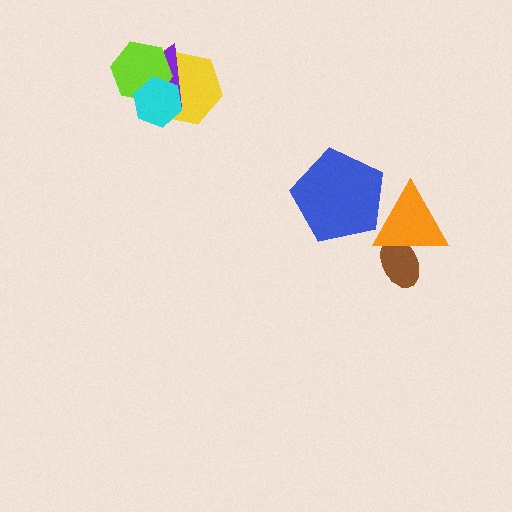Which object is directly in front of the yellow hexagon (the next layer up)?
The purple triangle is directly in front of the yellow hexagon.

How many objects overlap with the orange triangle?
2 objects overlap with the orange triangle.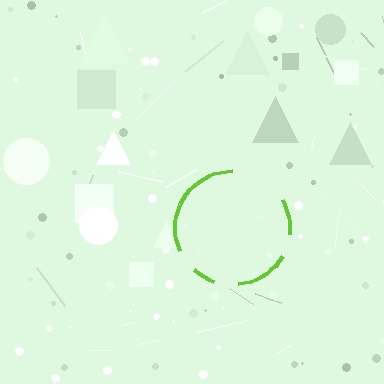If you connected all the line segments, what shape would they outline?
They would outline a circle.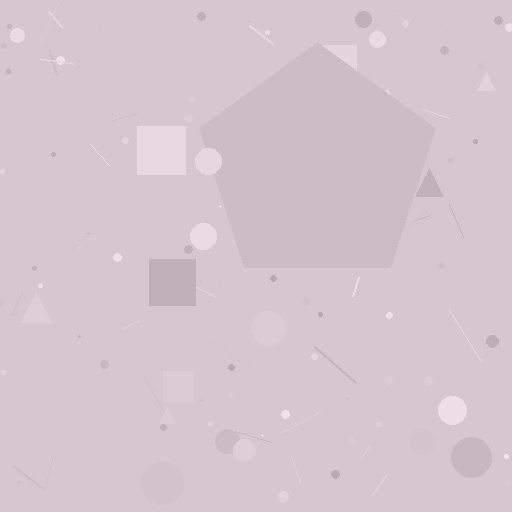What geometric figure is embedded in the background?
A pentagon is embedded in the background.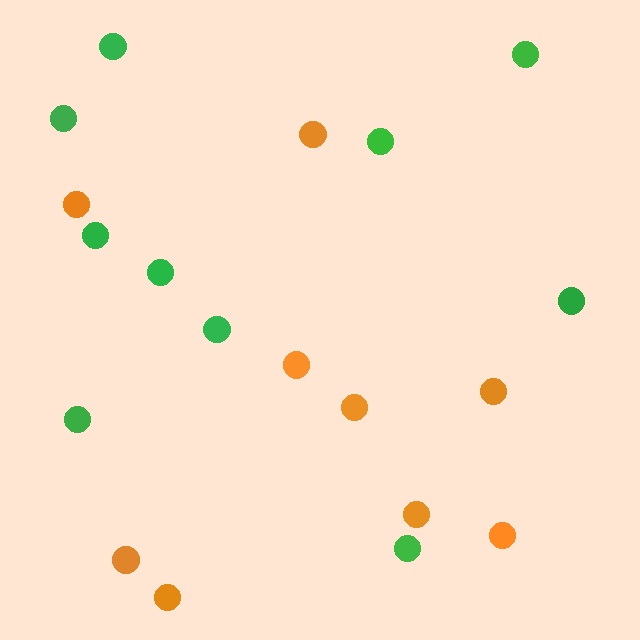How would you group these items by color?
There are 2 groups: one group of green circles (10) and one group of orange circles (9).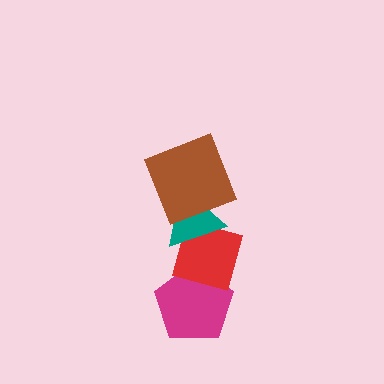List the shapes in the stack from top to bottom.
From top to bottom: the brown square, the teal triangle, the red diamond, the magenta pentagon.